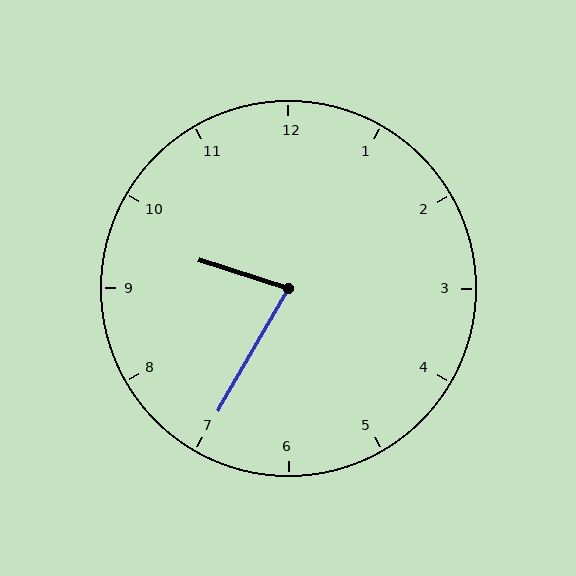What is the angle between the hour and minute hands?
Approximately 78 degrees.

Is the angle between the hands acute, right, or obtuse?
It is acute.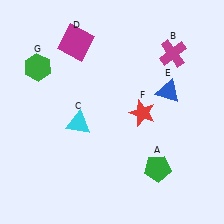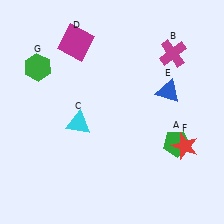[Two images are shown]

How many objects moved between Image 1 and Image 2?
2 objects moved between the two images.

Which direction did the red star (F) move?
The red star (F) moved right.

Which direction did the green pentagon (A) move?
The green pentagon (A) moved up.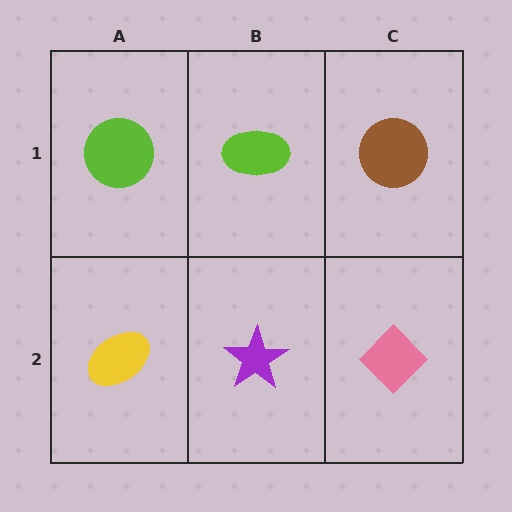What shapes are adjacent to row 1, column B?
A purple star (row 2, column B), a lime circle (row 1, column A), a brown circle (row 1, column C).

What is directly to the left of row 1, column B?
A lime circle.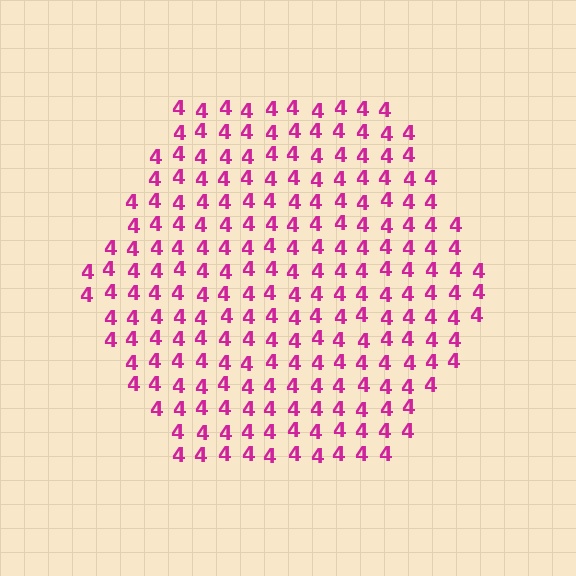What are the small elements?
The small elements are digit 4's.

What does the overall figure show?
The overall figure shows a hexagon.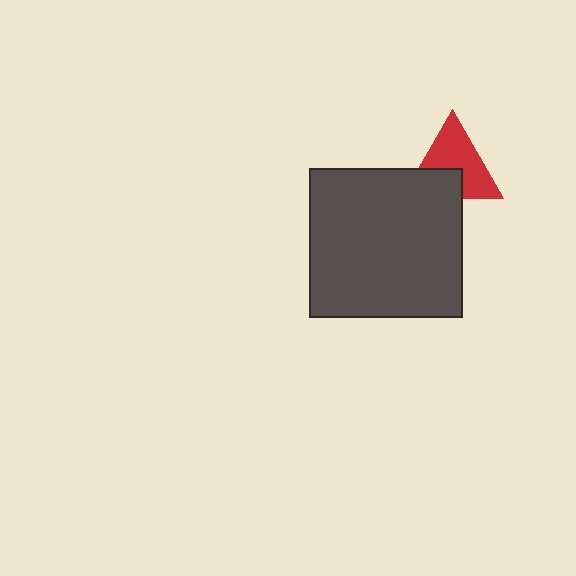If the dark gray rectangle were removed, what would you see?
You would see the complete red triangle.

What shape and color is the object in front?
The object in front is a dark gray rectangle.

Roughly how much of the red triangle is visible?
About half of it is visible (roughly 63%).